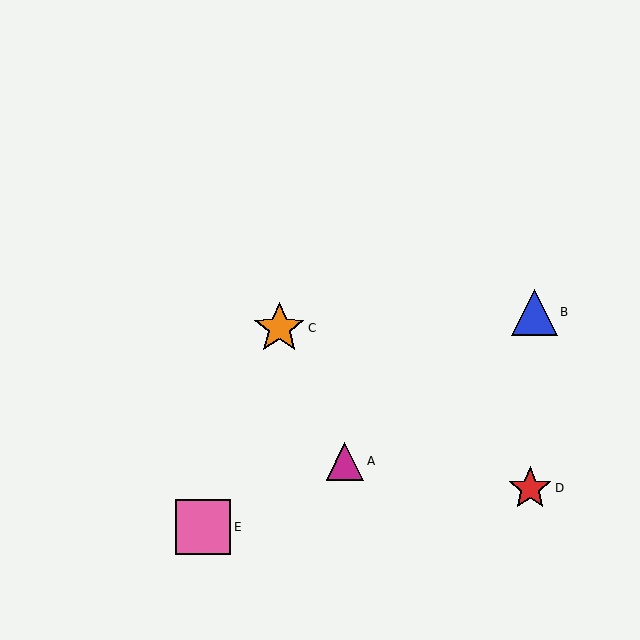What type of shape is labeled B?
Shape B is a blue triangle.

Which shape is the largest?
The pink square (labeled E) is the largest.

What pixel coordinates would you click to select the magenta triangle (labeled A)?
Click at (345, 461) to select the magenta triangle A.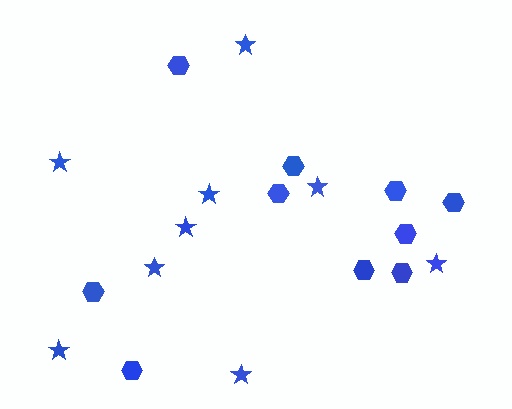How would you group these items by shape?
There are 2 groups: one group of hexagons (10) and one group of stars (9).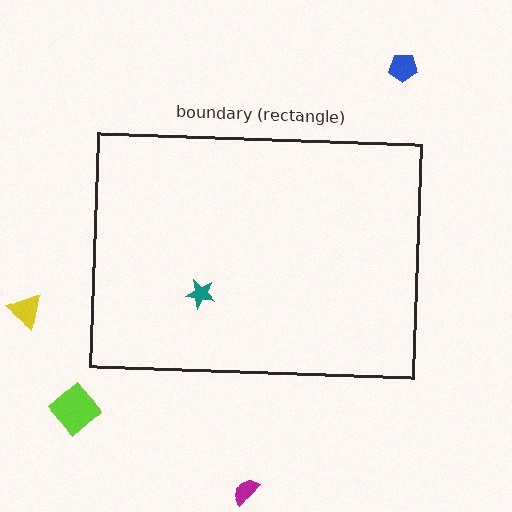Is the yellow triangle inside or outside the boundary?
Outside.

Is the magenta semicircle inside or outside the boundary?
Outside.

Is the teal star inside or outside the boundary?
Inside.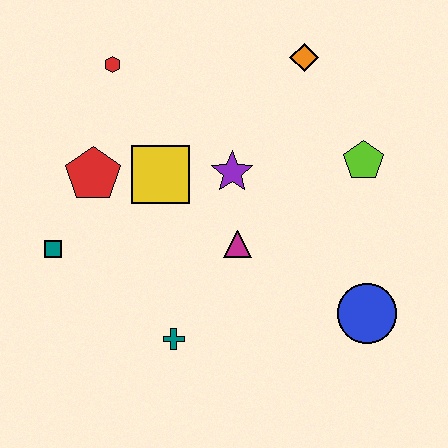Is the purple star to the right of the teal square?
Yes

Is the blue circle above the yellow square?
No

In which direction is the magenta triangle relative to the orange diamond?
The magenta triangle is below the orange diamond.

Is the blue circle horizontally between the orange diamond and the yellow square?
No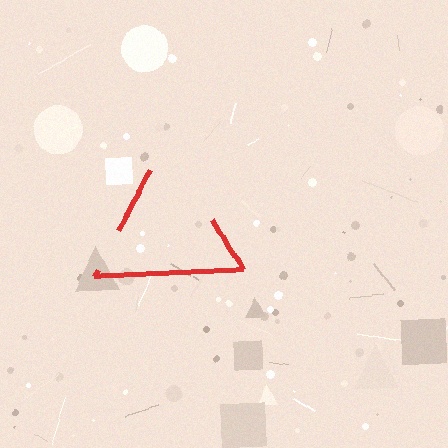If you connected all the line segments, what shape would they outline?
They would outline a triangle.